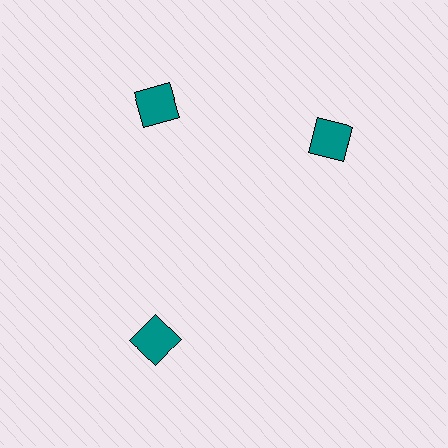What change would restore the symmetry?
The symmetry would be restored by rotating it back into even spacing with its neighbors so that all 3 squares sit at equal angles and equal distance from the center.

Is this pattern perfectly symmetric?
No. The 3 teal squares are arranged in a ring, but one element near the 3 o'clock position is rotated out of alignment along the ring, breaking the 3-fold rotational symmetry.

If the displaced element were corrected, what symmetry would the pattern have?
It would have 3-fold rotational symmetry — the pattern would map onto itself every 120 degrees.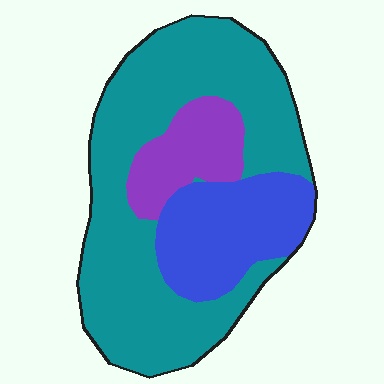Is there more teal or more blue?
Teal.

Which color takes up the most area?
Teal, at roughly 65%.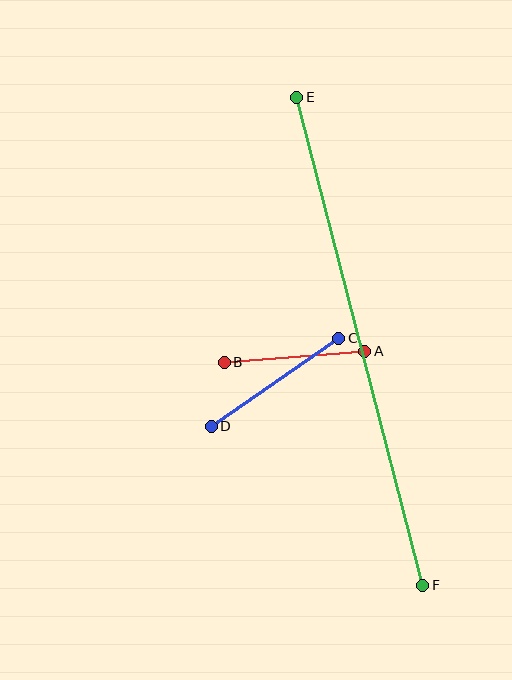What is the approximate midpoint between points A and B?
The midpoint is at approximately (294, 357) pixels.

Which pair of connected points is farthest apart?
Points E and F are farthest apart.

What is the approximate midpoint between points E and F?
The midpoint is at approximately (360, 341) pixels.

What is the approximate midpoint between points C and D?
The midpoint is at approximately (275, 382) pixels.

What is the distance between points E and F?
The distance is approximately 504 pixels.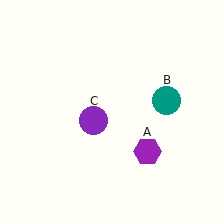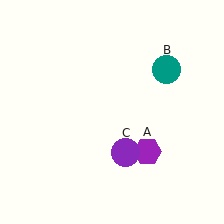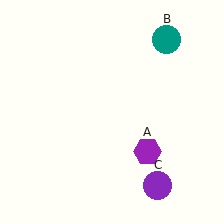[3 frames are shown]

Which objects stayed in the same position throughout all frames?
Purple hexagon (object A) remained stationary.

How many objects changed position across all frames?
2 objects changed position: teal circle (object B), purple circle (object C).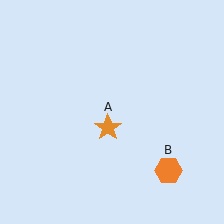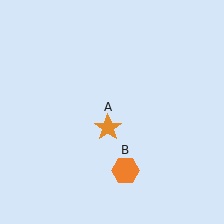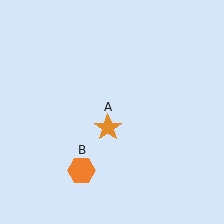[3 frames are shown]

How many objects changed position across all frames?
1 object changed position: orange hexagon (object B).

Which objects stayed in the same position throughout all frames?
Orange star (object A) remained stationary.